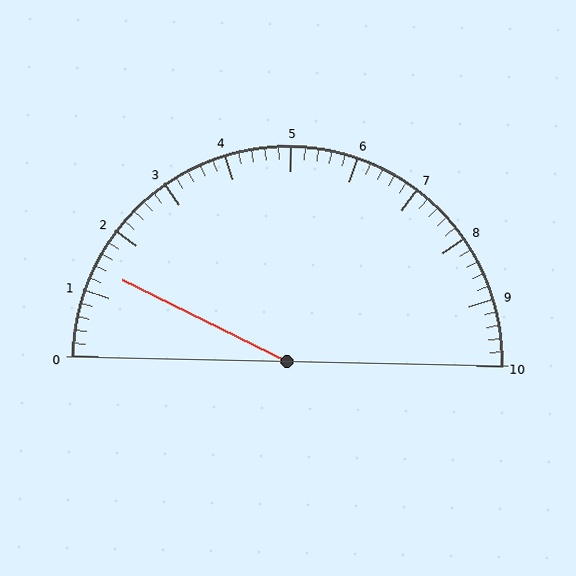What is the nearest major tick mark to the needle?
The nearest major tick mark is 1.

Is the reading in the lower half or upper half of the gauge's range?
The reading is in the lower half of the range (0 to 10).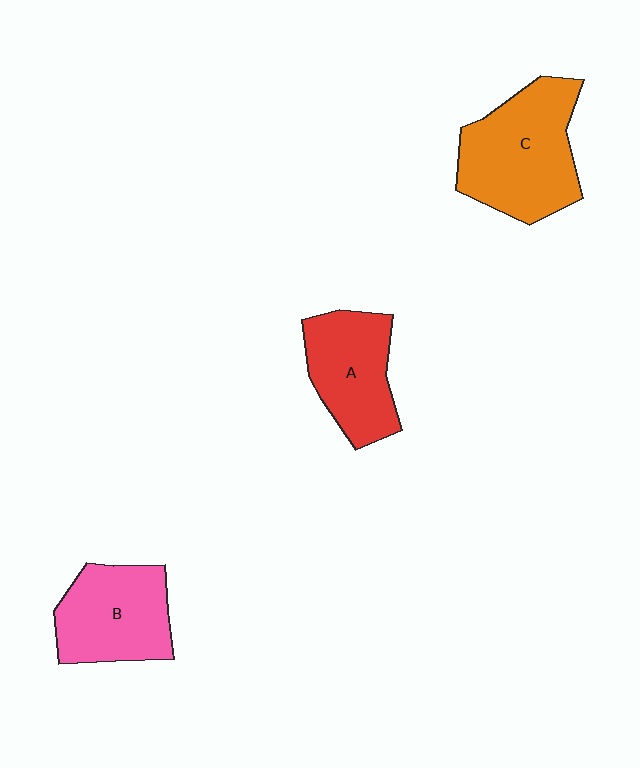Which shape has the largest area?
Shape C (orange).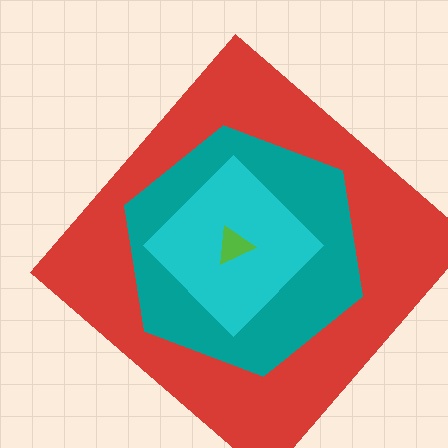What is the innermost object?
The lime triangle.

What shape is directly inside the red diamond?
The teal hexagon.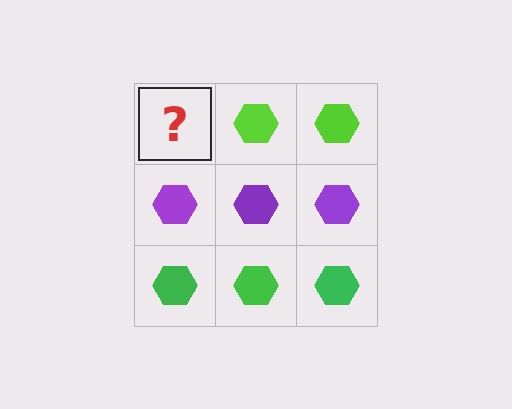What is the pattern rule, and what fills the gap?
The rule is that each row has a consistent color. The gap should be filled with a lime hexagon.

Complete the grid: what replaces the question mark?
The question mark should be replaced with a lime hexagon.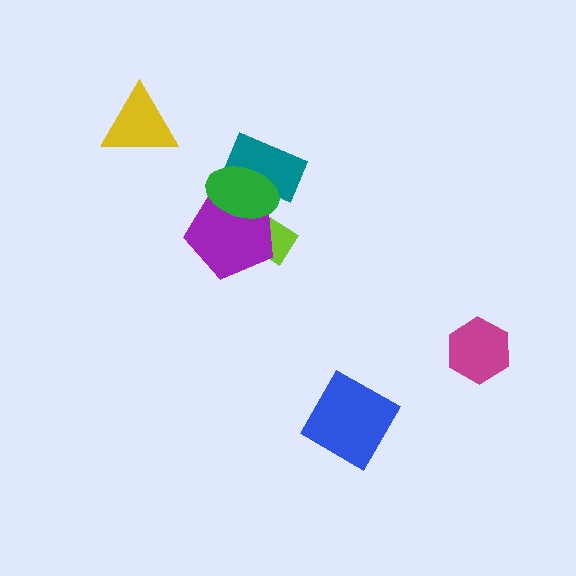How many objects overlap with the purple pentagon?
3 objects overlap with the purple pentagon.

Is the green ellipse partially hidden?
No, no other shape covers it.